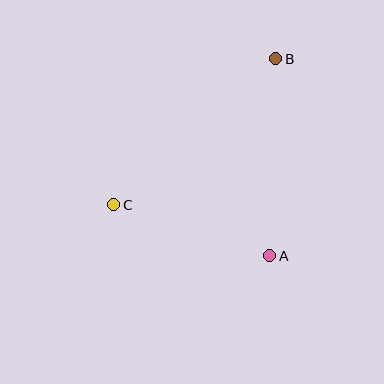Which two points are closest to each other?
Points A and C are closest to each other.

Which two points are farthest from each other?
Points B and C are farthest from each other.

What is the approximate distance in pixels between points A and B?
The distance between A and B is approximately 197 pixels.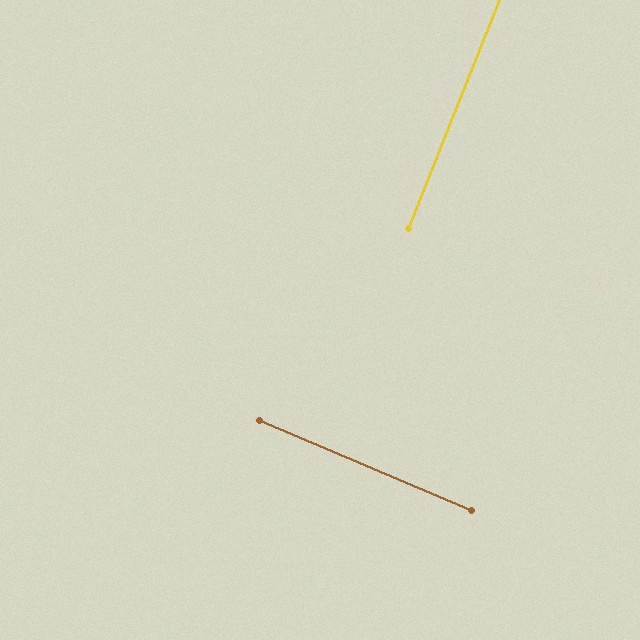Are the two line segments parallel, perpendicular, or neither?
Perpendicular — they meet at approximately 89°.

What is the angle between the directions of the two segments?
Approximately 89 degrees.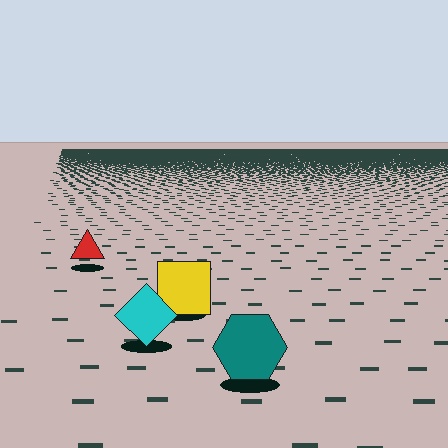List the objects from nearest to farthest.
From nearest to farthest: the teal hexagon, the cyan diamond, the yellow square, the red triangle.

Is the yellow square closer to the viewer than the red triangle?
Yes. The yellow square is closer — you can tell from the texture gradient: the ground texture is coarser near it.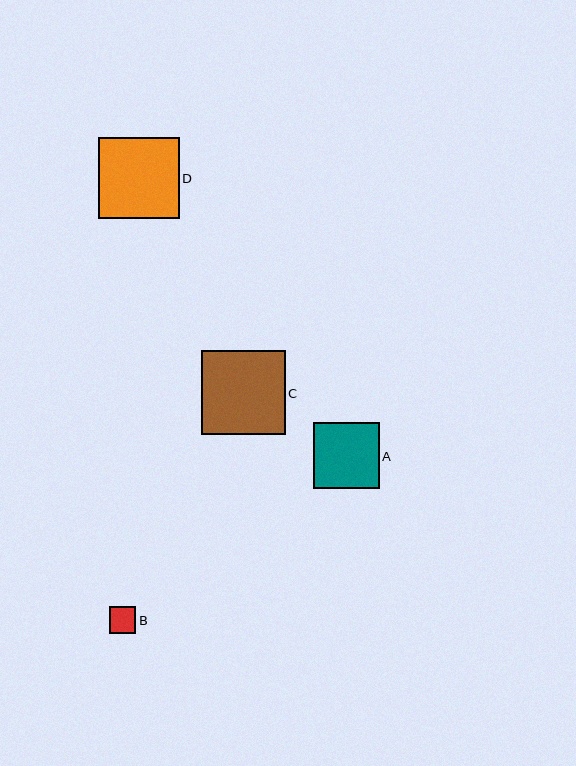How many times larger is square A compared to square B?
Square A is approximately 2.5 times the size of square B.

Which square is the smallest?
Square B is the smallest with a size of approximately 26 pixels.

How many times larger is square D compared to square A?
Square D is approximately 1.2 times the size of square A.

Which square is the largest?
Square C is the largest with a size of approximately 84 pixels.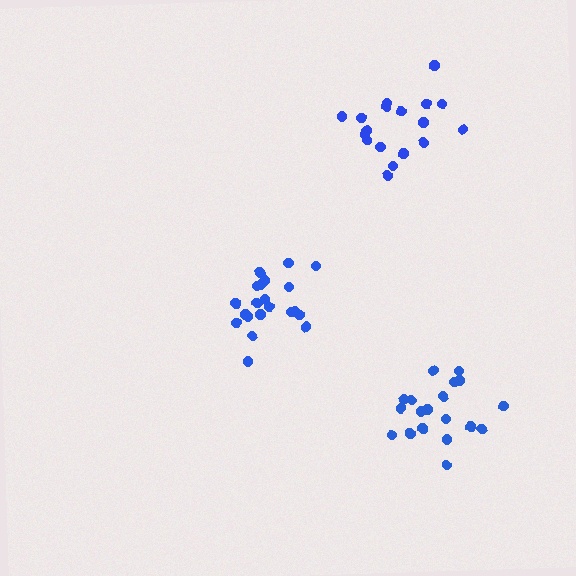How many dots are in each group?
Group 1: 21 dots, Group 2: 18 dots, Group 3: 19 dots (58 total).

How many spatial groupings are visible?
There are 3 spatial groupings.